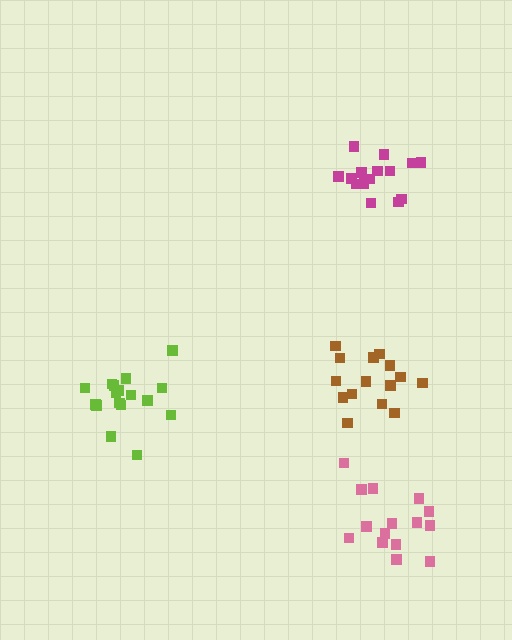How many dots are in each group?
Group 1: 15 dots, Group 2: 15 dots, Group 3: 17 dots, Group 4: 15 dots (62 total).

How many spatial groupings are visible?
There are 4 spatial groupings.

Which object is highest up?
The magenta cluster is topmost.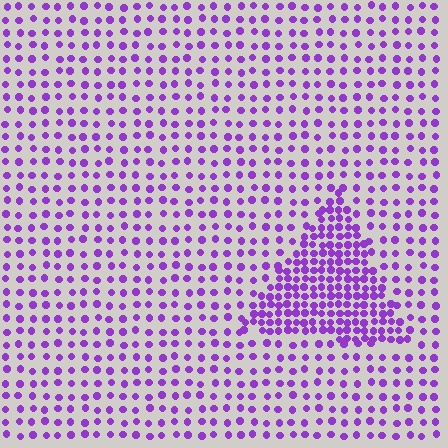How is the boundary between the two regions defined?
The boundary is defined by a change in element density (approximately 2.3x ratio). All elements are the same color, size, and shape.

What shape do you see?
I see a triangle.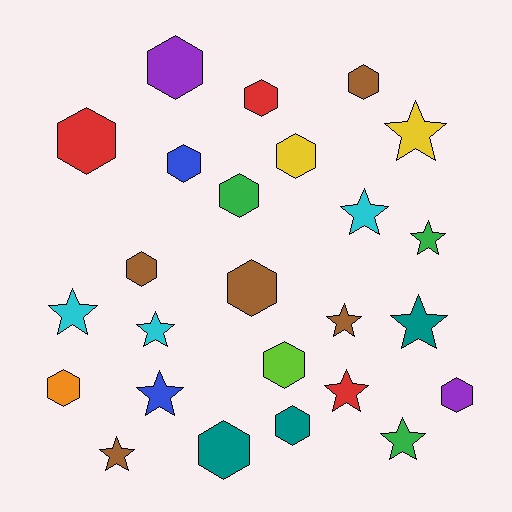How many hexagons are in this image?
There are 14 hexagons.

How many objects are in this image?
There are 25 objects.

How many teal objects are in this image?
There are 3 teal objects.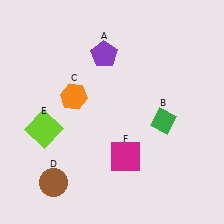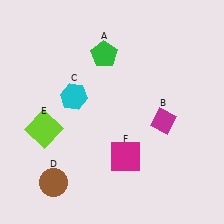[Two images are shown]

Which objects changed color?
A changed from purple to green. B changed from green to magenta. C changed from orange to cyan.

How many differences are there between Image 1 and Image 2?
There are 3 differences between the two images.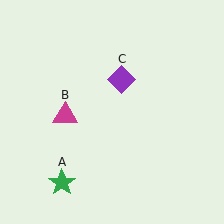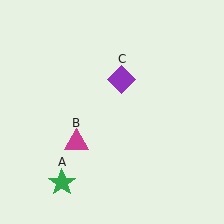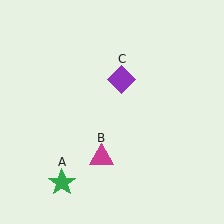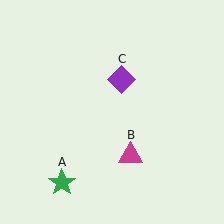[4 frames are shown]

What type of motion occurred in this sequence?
The magenta triangle (object B) rotated counterclockwise around the center of the scene.